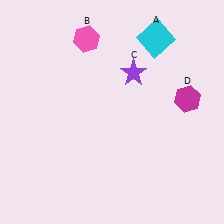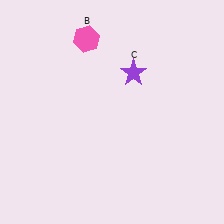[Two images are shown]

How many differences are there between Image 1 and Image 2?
There are 2 differences between the two images.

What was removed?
The magenta hexagon (D), the cyan square (A) were removed in Image 2.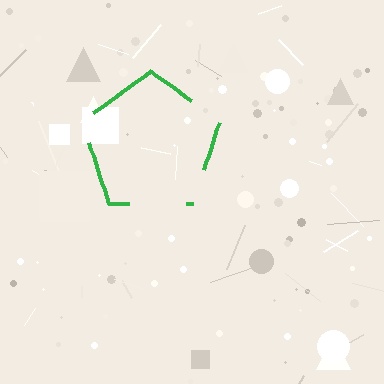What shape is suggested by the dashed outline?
The dashed outline suggests a pentagon.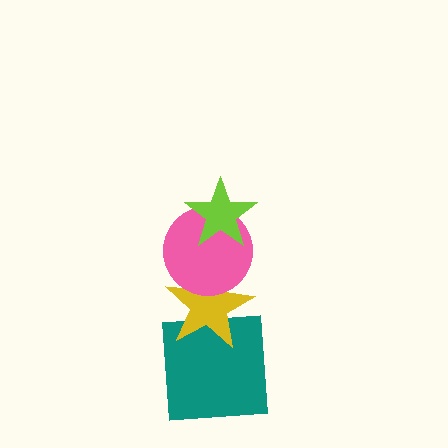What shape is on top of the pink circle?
The lime star is on top of the pink circle.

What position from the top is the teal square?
The teal square is 4th from the top.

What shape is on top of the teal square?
The yellow star is on top of the teal square.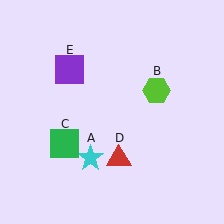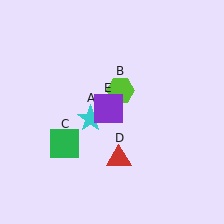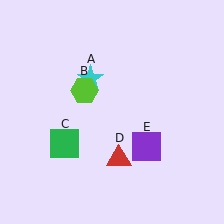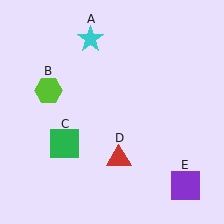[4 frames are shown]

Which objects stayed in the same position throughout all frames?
Green square (object C) and red triangle (object D) remained stationary.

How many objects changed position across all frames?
3 objects changed position: cyan star (object A), lime hexagon (object B), purple square (object E).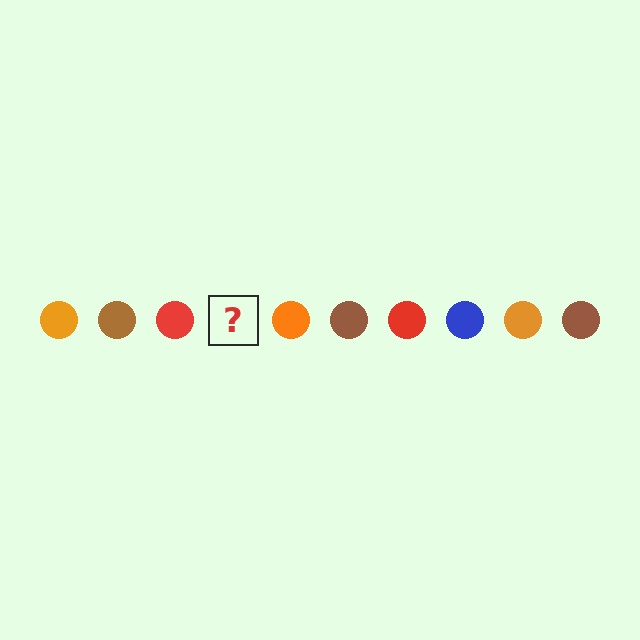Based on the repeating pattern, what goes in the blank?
The blank should be a blue circle.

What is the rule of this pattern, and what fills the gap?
The rule is that the pattern cycles through orange, brown, red, blue circles. The gap should be filled with a blue circle.